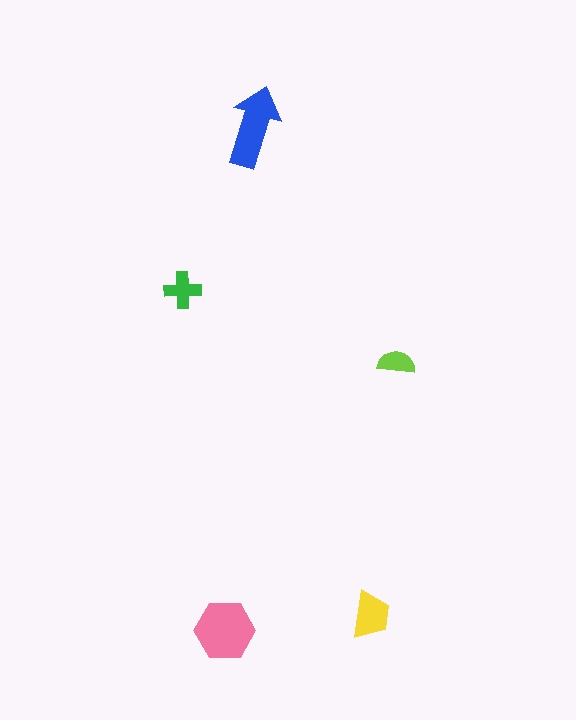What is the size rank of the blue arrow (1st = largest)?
2nd.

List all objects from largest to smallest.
The pink hexagon, the blue arrow, the yellow trapezoid, the green cross, the lime semicircle.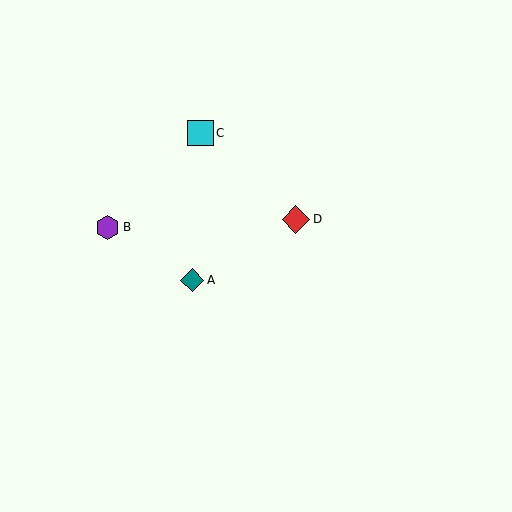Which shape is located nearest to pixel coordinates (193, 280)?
The teal diamond (labeled A) at (192, 280) is nearest to that location.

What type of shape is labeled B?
Shape B is a purple hexagon.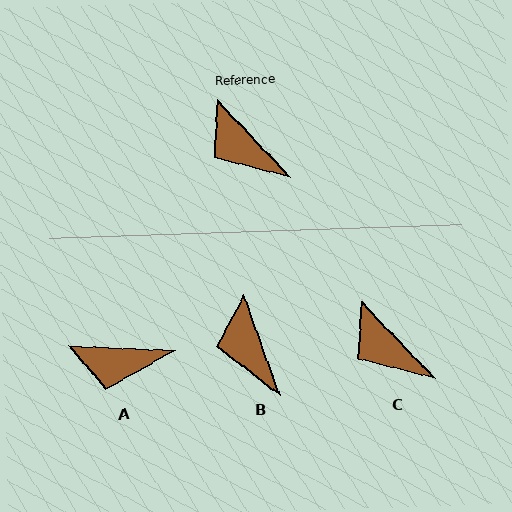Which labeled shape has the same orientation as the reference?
C.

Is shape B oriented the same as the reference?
No, it is off by about 24 degrees.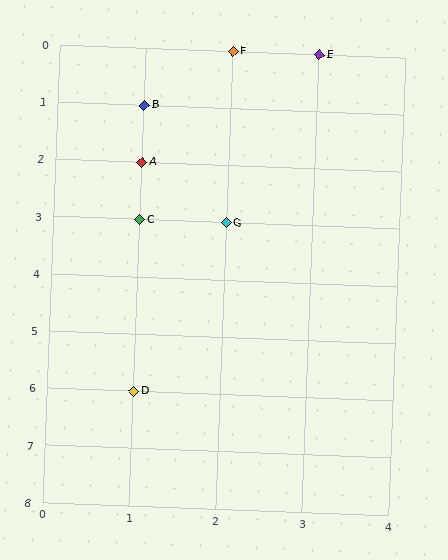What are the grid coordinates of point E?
Point E is at grid coordinates (3, 0).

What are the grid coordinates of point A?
Point A is at grid coordinates (1, 2).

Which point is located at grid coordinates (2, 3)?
Point G is at (2, 3).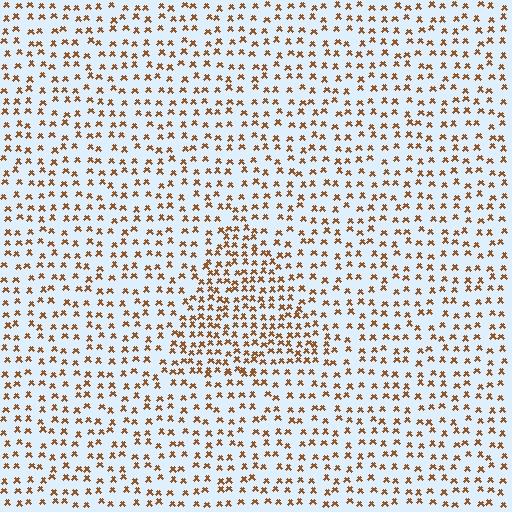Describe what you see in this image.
The image contains small brown elements arranged at two different densities. A triangle-shaped region is visible where the elements are more densely packed than the surrounding area.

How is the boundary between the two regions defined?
The boundary is defined by a change in element density (approximately 1.8x ratio). All elements are the same color, size, and shape.